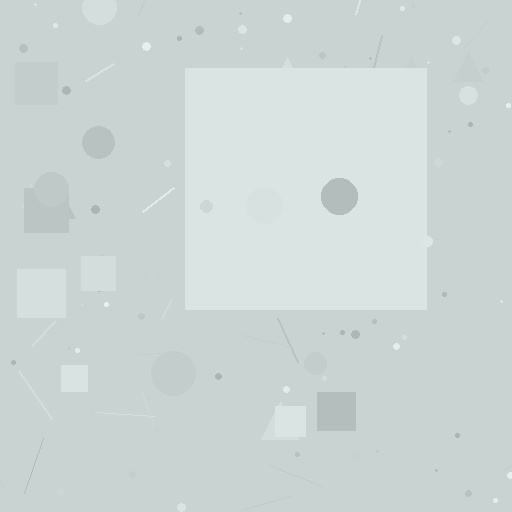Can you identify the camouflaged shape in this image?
The camouflaged shape is a square.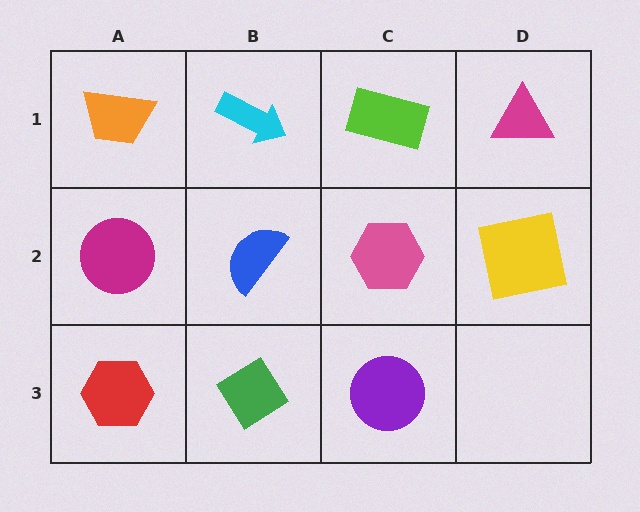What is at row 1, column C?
A lime rectangle.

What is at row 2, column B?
A blue semicircle.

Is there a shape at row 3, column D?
No, that cell is empty.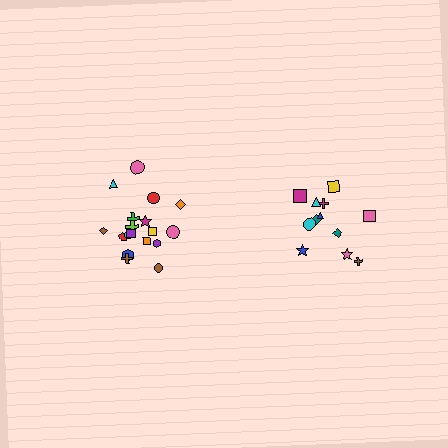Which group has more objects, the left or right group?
The left group.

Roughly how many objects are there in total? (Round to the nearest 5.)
Roughly 30 objects in total.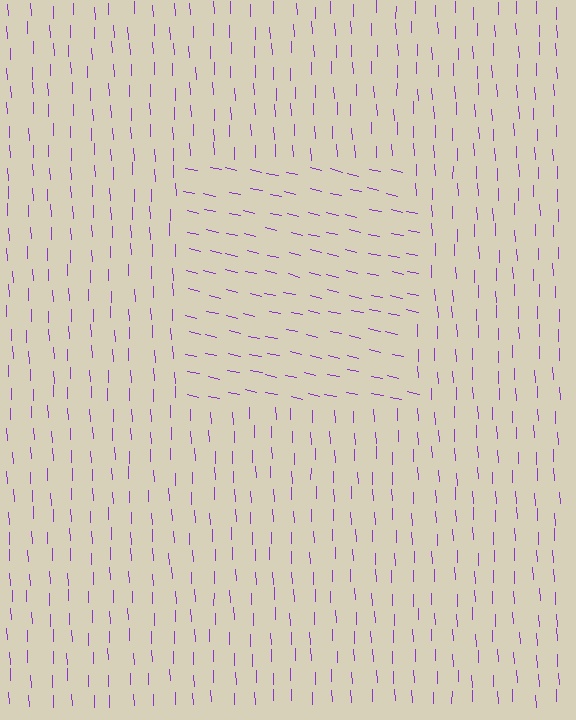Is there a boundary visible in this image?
Yes, there is a texture boundary formed by a change in line orientation.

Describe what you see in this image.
The image is filled with small purple line segments. A rectangle region in the image has lines oriented differently from the surrounding lines, creating a visible texture boundary.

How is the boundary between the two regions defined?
The boundary is defined purely by a change in line orientation (approximately 75 degrees difference). All lines are the same color and thickness.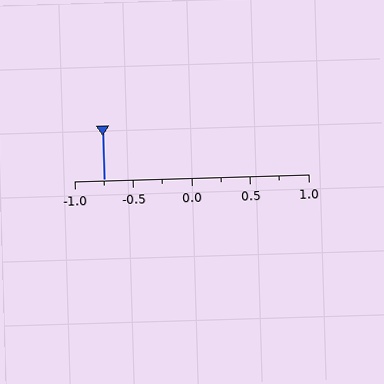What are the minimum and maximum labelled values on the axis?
The axis runs from -1.0 to 1.0.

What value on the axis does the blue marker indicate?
The marker indicates approximately -0.75.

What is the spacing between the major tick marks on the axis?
The major ticks are spaced 0.5 apart.